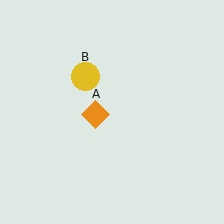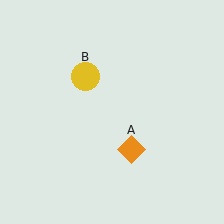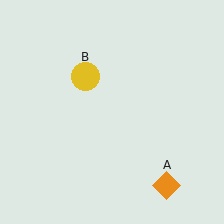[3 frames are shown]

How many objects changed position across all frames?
1 object changed position: orange diamond (object A).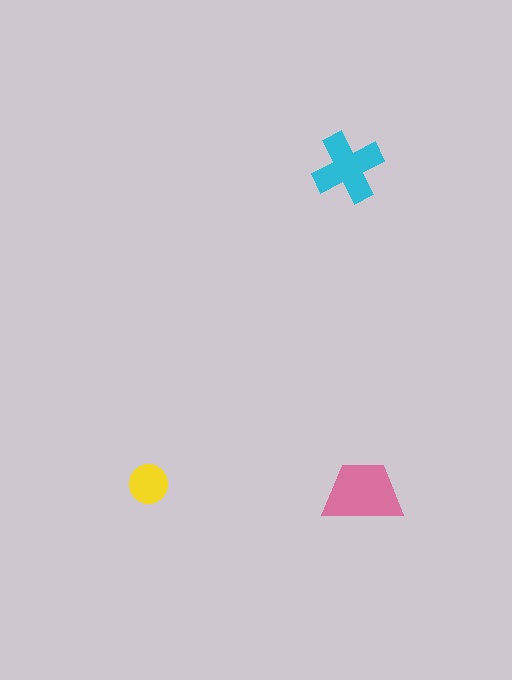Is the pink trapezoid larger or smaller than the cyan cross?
Larger.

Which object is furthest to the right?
The pink trapezoid is rightmost.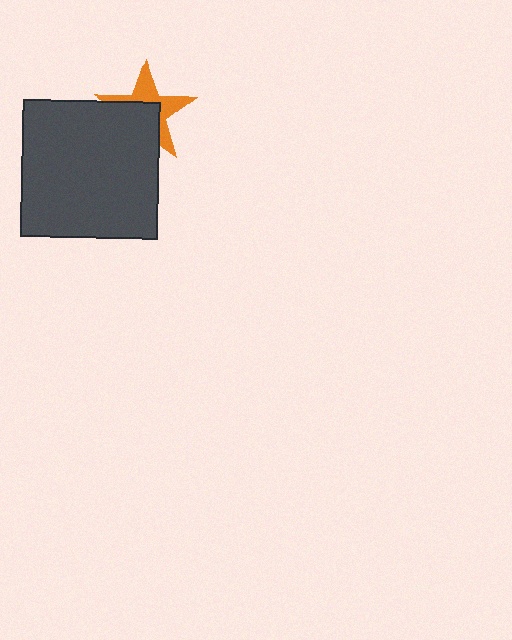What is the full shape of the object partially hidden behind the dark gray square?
The partially hidden object is an orange star.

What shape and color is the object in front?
The object in front is a dark gray square.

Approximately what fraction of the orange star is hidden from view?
Roughly 51% of the orange star is hidden behind the dark gray square.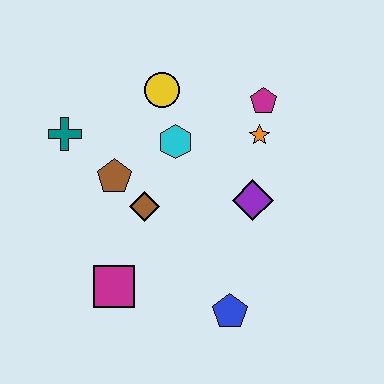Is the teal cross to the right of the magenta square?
No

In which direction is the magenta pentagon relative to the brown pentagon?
The magenta pentagon is to the right of the brown pentagon.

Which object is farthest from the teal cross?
The blue pentagon is farthest from the teal cross.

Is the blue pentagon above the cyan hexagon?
No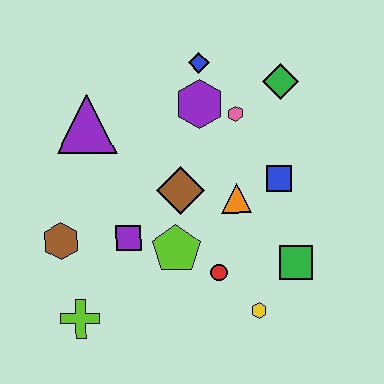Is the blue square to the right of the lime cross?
Yes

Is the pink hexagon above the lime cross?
Yes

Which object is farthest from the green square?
The purple triangle is farthest from the green square.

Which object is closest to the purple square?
The lime pentagon is closest to the purple square.